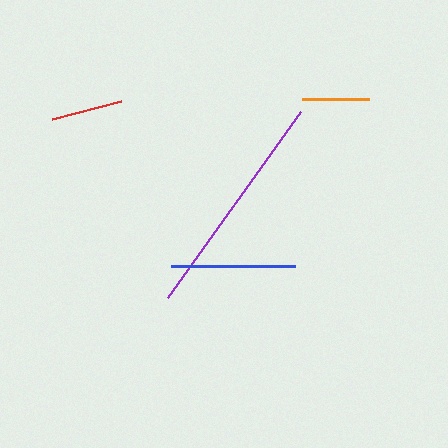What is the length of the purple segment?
The purple segment is approximately 229 pixels long.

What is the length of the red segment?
The red segment is approximately 72 pixels long.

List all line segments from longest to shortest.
From longest to shortest: purple, blue, red, orange.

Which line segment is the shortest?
The orange line is the shortest at approximately 66 pixels.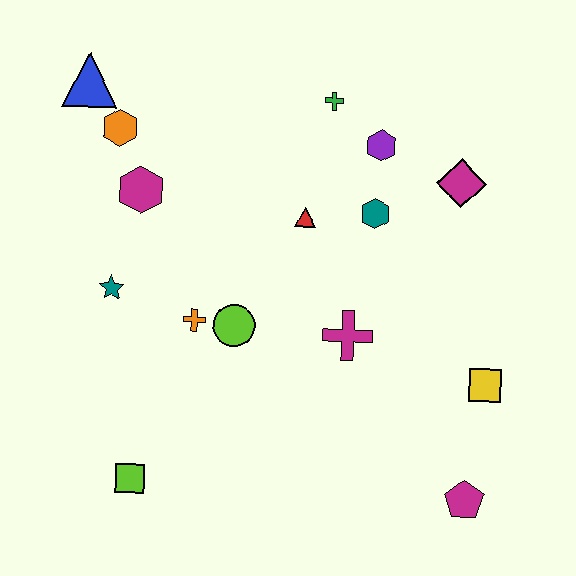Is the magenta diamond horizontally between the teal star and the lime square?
No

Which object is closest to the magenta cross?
The lime circle is closest to the magenta cross.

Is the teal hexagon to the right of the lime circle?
Yes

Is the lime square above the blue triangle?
No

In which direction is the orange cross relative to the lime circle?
The orange cross is to the left of the lime circle.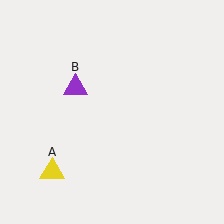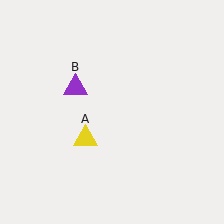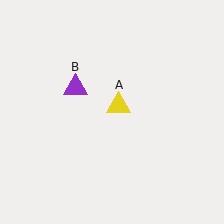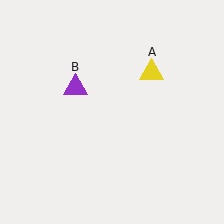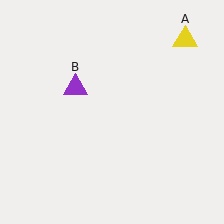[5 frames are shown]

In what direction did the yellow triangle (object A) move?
The yellow triangle (object A) moved up and to the right.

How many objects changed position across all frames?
1 object changed position: yellow triangle (object A).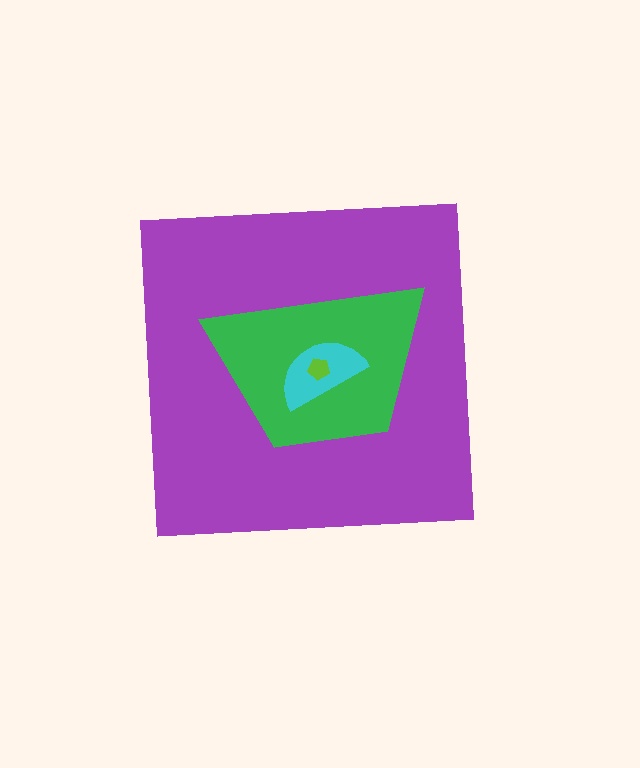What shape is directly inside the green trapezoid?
The cyan semicircle.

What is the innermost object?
The lime pentagon.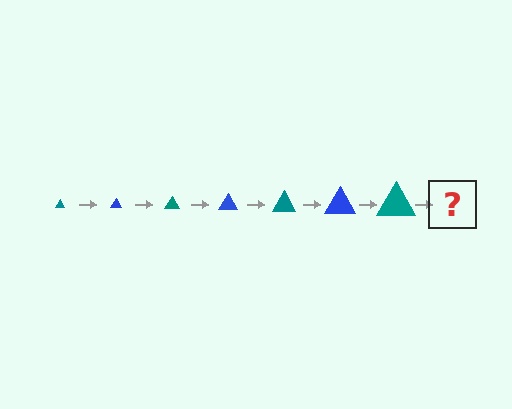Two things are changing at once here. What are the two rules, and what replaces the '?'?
The two rules are that the triangle grows larger each step and the color cycles through teal and blue. The '?' should be a blue triangle, larger than the previous one.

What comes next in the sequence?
The next element should be a blue triangle, larger than the previous one.